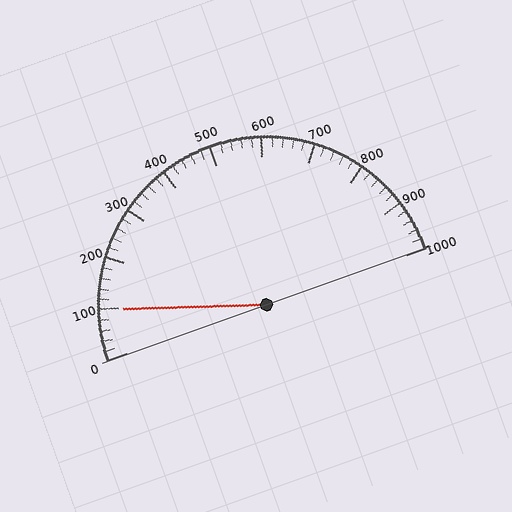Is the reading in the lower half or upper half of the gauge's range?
The reading is in the lower half of the range (0 to 1000).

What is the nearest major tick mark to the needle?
The nearest major tick mark is 100.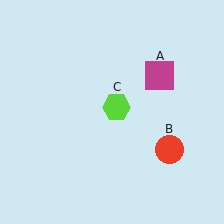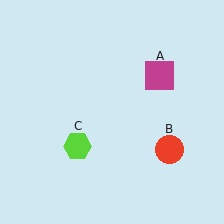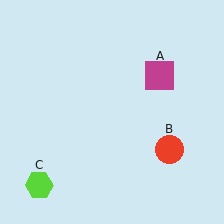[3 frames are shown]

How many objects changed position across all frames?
1 object changed position: lime hexagon (object C).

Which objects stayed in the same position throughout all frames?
Magenta square (object A) and red circle (object B) remained stationary.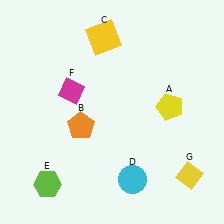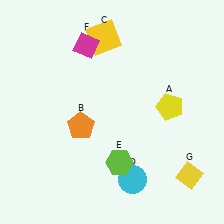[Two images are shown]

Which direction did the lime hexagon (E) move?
The lime hexagon (E) moved right.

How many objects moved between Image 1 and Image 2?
2 objects moved between the two images.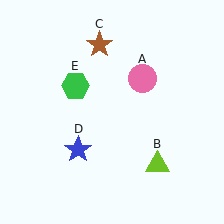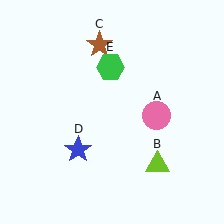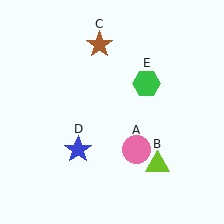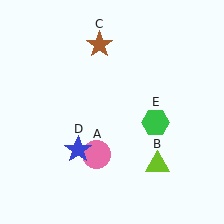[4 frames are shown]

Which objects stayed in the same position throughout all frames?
Lime triangle (object B) and brown star (object C) and blue star (object D) remained stationary.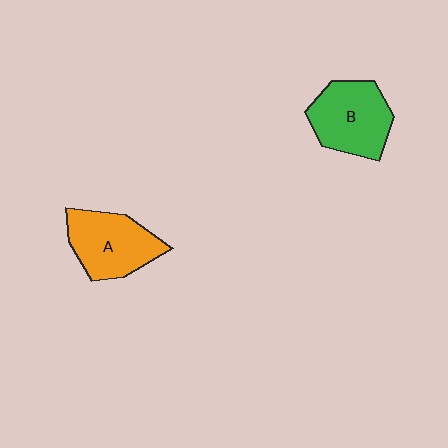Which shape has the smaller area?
Shape A (orange).